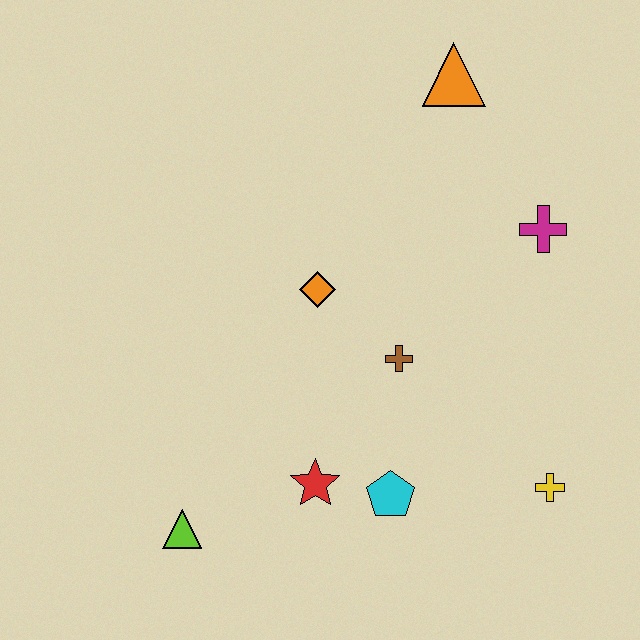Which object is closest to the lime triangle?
The red star is closest to the lime triangle.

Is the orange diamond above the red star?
Yes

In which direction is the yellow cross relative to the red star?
The yellow cross is to the right of the red star.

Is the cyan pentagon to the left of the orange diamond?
No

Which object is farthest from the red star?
The orange triangle is farthest from the red star.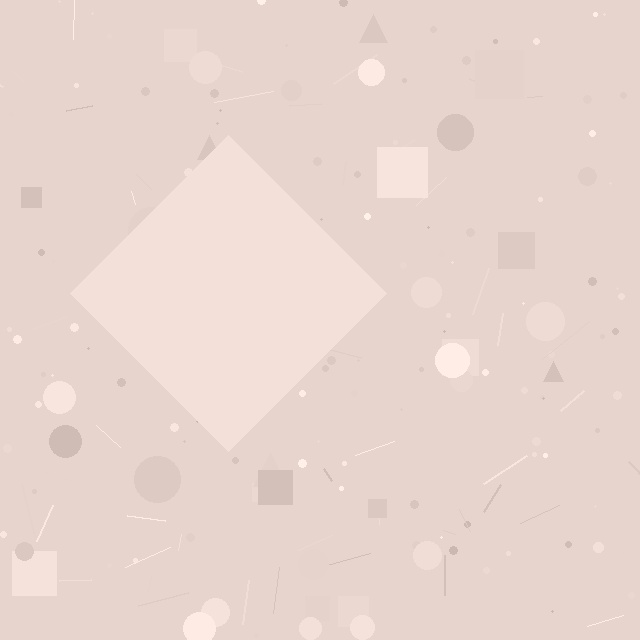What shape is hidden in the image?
A diamond is hidden in the image.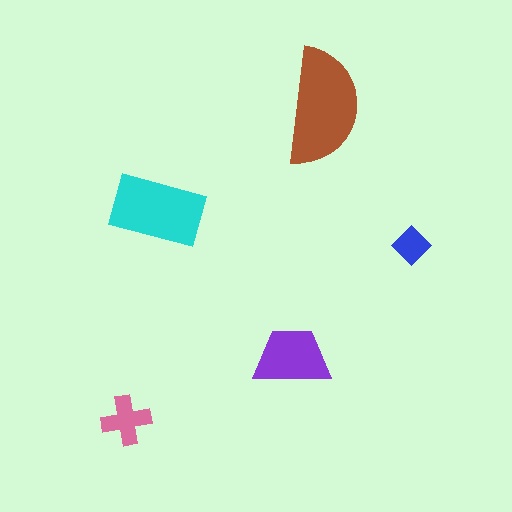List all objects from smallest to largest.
The blue diamond, the pink cross, the purple trapezoid, the cyan rectangle, the brown semicircle.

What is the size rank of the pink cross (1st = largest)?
4th.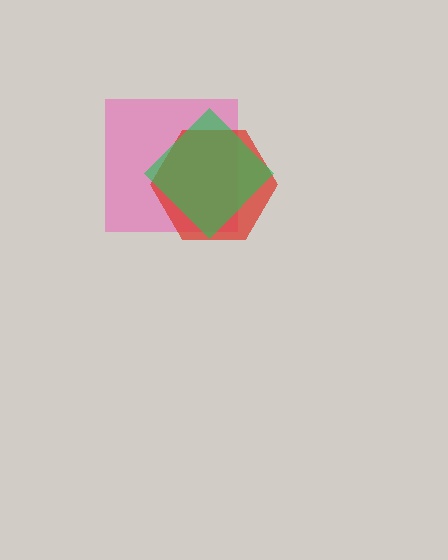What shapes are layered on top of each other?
The layered shapes are: a pink square, a red hexagon, a green diamond.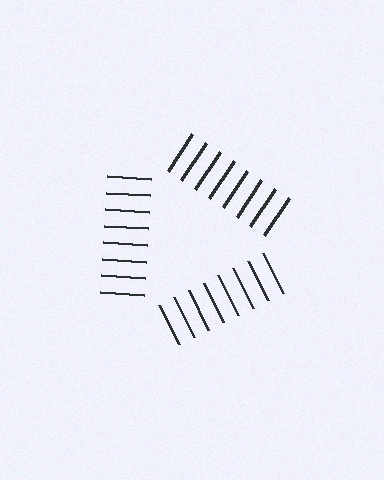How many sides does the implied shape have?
3 sides — the line-ends trace a triangle.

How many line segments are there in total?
24 — 8 along each of the 3 edges.